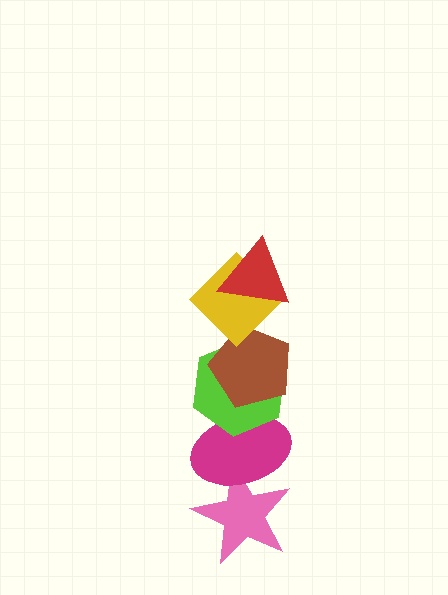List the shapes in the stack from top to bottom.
From top to bottom: the red triangle, the yellow diamond, the brown pentagon, the lime hexagon, the magenta ellipse, the pink star.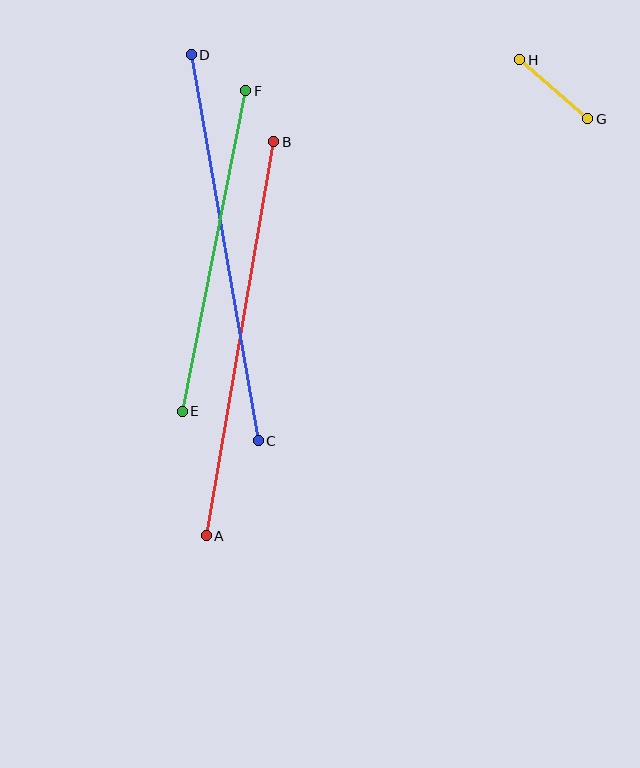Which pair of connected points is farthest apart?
Points A and B are farthest apart.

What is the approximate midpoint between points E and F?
The midpoint is at approximately (214, 251) pixels.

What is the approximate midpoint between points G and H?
The midpoint is at approximately (554, 89) pixels.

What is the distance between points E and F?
The distance is approximately 327 pixels.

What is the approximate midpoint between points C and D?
The midpoint is at approximately (225, 248) pixels.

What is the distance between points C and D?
The distance is approximately 392 pixels.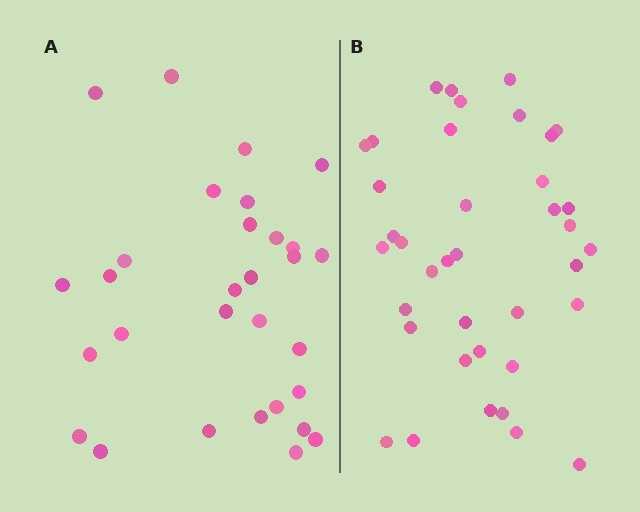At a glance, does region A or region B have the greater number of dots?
Region B (the right region) has more dots.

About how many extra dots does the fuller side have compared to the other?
Region B has roughly 8 or so more dots than region A.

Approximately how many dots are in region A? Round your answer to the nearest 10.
About 30 dots.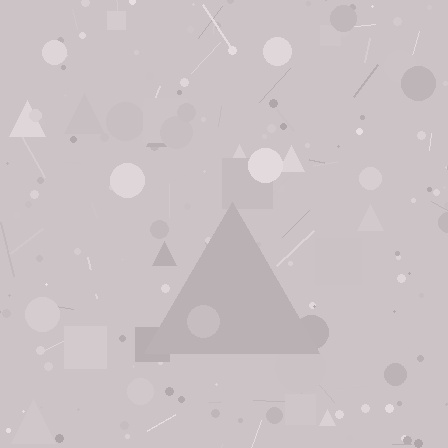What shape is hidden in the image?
A triangle is hidden in the image.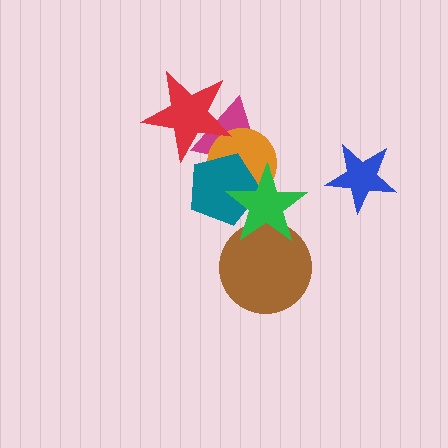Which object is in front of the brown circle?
The green star is in front of the brown circle.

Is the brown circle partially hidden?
Yes, it is partially covered by another shape.